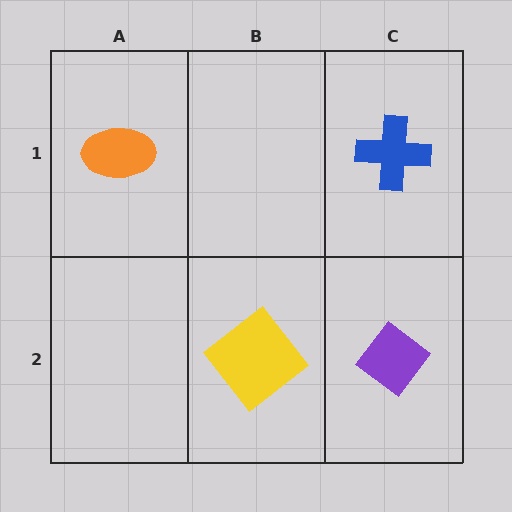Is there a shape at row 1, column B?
No, that cell is empty.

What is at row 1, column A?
An orange ellipse.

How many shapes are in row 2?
2 shapes.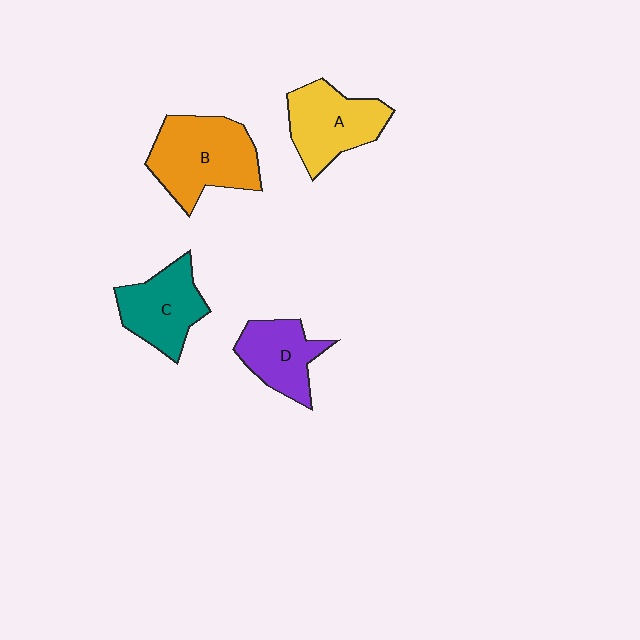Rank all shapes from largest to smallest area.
From largest to smallest: B (orange), A (yellow), C (teal), D (purple).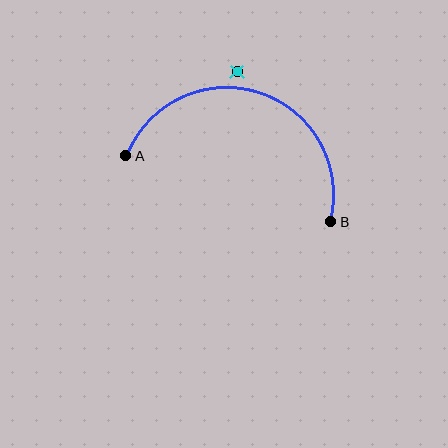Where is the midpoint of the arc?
The arc midpoint is the point on the curve farthest from the straight line joining A and B. It sits above that line.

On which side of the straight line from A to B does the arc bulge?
The arc bulges above the straight line connecting A and B.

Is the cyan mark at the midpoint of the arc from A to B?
No — the cyan mark does not lie on the arc at all. It sits slightly outside the curve.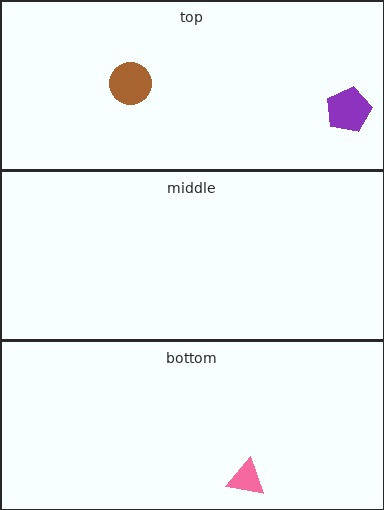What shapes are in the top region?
The purple pentagon, the brown circle.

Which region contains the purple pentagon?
The top region.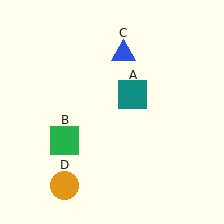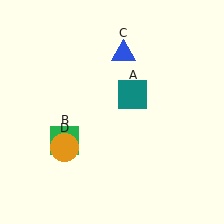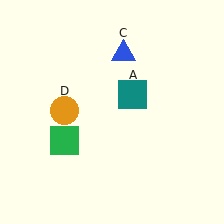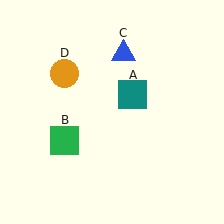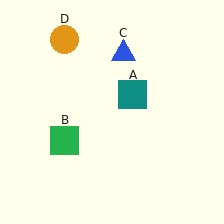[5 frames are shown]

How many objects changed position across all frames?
1 object changed position: orange circle (object D).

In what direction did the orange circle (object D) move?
The orange circle (object D) moved up.